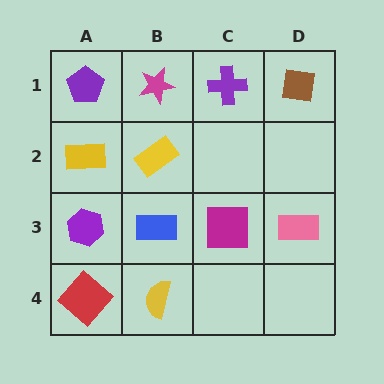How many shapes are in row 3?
4 shapes.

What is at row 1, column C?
A purple cross.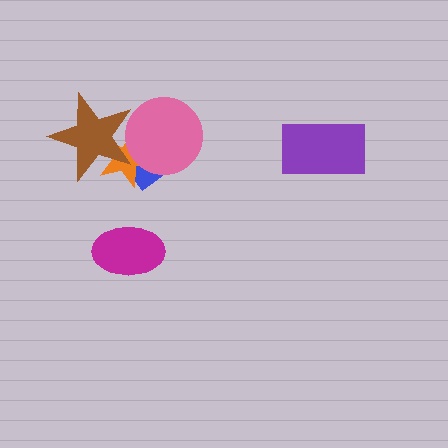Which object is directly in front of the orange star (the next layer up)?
The brown star is directly in front of the orange star.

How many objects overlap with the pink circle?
3 objects overlap with the pink circle.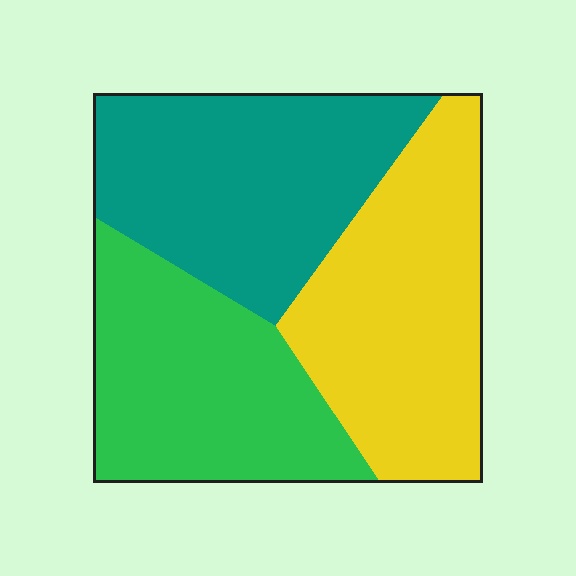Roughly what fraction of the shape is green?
Green takes up between a quarter and a half of the shape.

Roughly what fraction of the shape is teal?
Teal covers roughly 35% of the shape.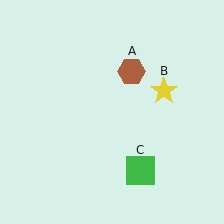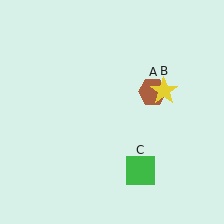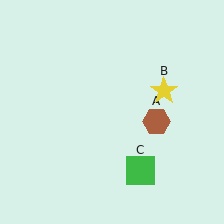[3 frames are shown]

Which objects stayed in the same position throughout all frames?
Yellow star (object B) and green square (object C) remained stationary.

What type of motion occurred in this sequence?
The brown hexagon (object A) rotated clockwise around the center of the scene.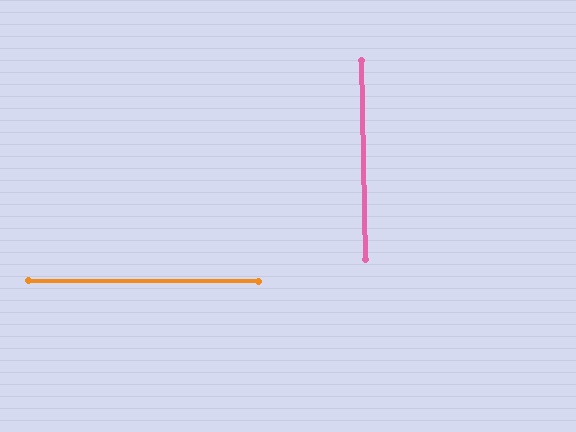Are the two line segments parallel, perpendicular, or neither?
Perpendicular — they meet at approximately 88°.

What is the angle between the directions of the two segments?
Approximately 88 degrees.